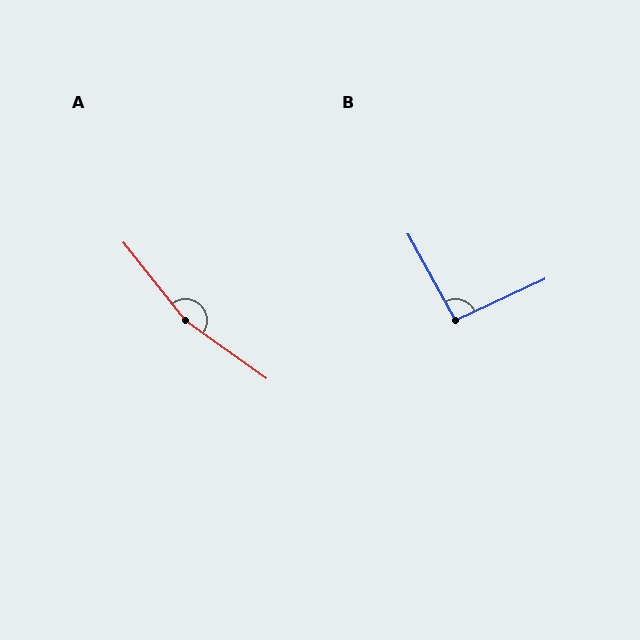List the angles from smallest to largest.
B (94°), A (164°).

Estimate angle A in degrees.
Approximately 164 degrees.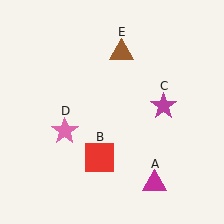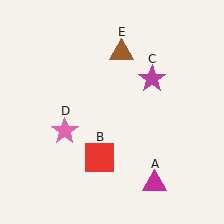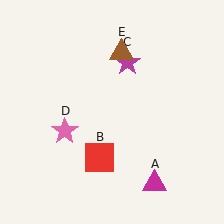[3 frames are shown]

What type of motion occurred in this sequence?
The magenta star (object C) rotated counterclockwise around the center of the scene.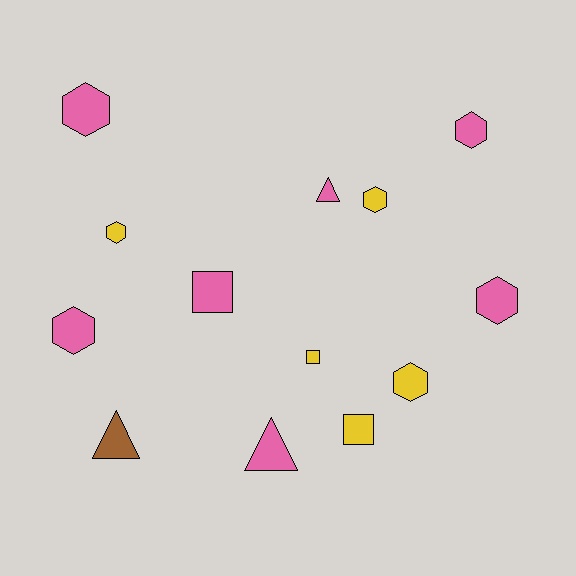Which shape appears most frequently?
Hexagon, with 7 objects.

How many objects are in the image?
There are 13 objects.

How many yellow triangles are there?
There are no yellow triangles.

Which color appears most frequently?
Pink, with 7 objects.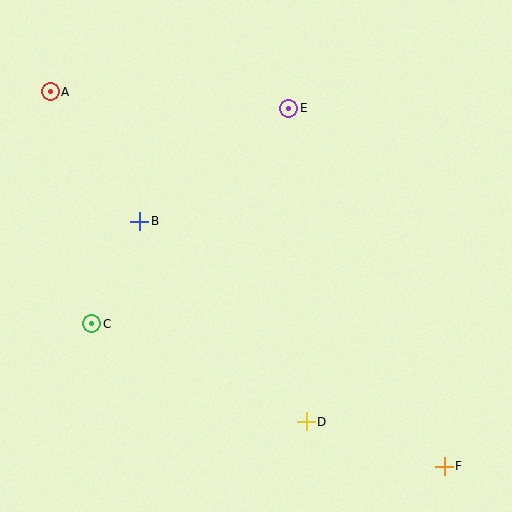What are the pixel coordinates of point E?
Point E is at (289, 108).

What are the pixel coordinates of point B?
Point B is at (140, 221).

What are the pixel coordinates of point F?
Point F is at (444, 466).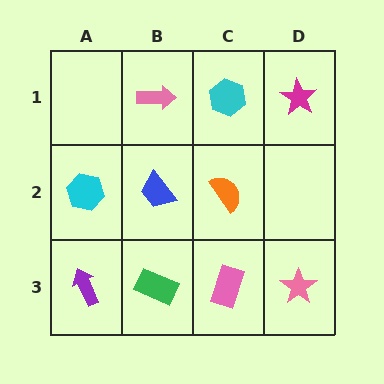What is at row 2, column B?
A blue trapezoid.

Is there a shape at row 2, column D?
No, that cell is empty.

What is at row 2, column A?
A cyan hexagon.